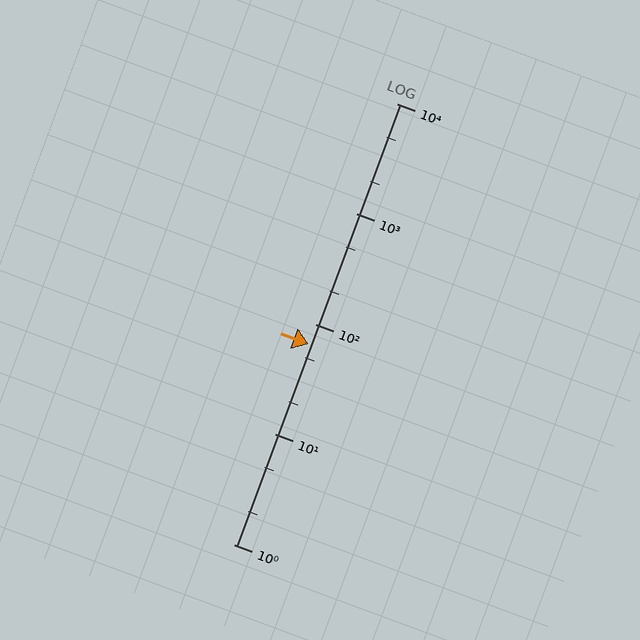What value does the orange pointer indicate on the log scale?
The pointer indicates approximately 65.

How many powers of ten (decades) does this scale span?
The scale spans 4 decades, from 1 to 10000.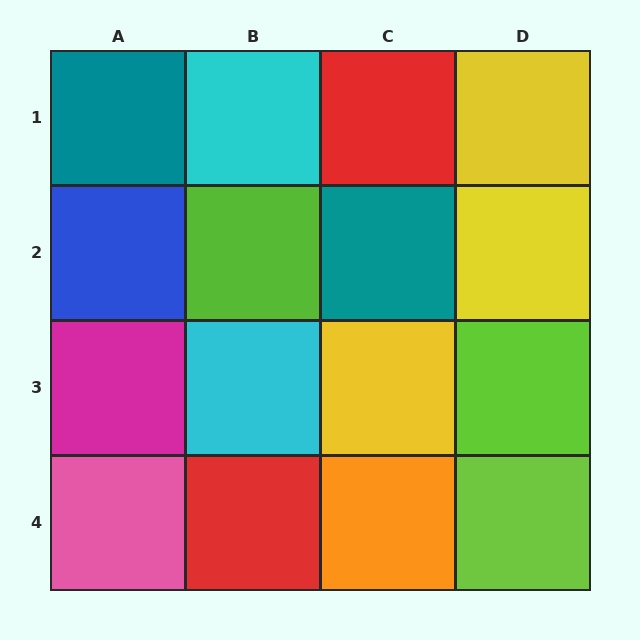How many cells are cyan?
2 cells are cyan.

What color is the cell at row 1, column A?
Teal.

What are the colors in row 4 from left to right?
Pink, red, orange, lime.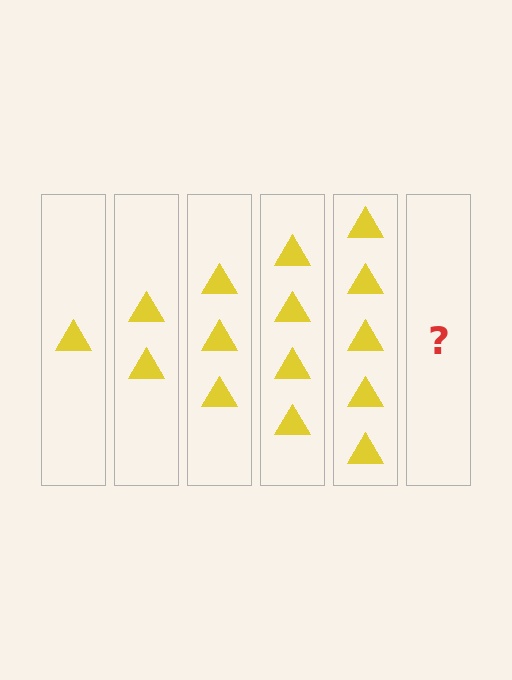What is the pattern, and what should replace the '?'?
The pattern is that each step adds one more triangle. The '?' should be 6 triangles.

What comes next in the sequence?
The next element should be 6 triangles.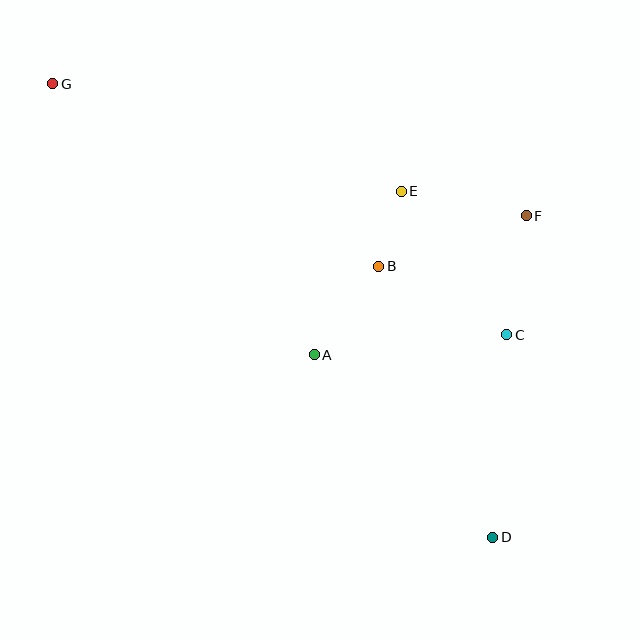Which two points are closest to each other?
Points B and E are closest to each other.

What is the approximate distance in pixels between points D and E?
The distance between D and E is approximately 358 pixels.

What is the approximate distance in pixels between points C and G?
The distance between C and G is approximately 519 pixels.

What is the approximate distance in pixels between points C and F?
The distance between C and F is approximately 120 pixels.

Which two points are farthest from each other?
Points D and G are farthest from each other.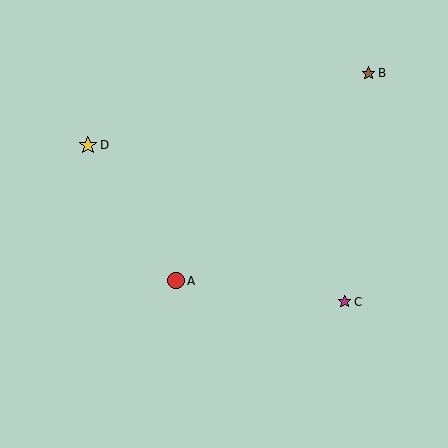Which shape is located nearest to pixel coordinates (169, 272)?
The red circle (labeled A) at (176, 281) is nearest to that location.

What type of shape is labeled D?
Shape D is a yellow star.